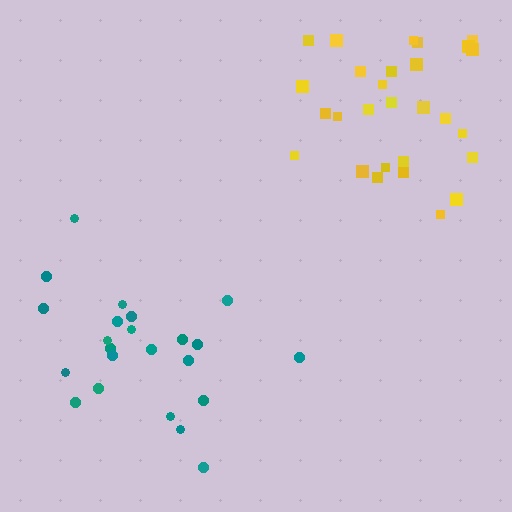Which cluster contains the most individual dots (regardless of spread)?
Yellow (28).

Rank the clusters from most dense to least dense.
yellow, teal.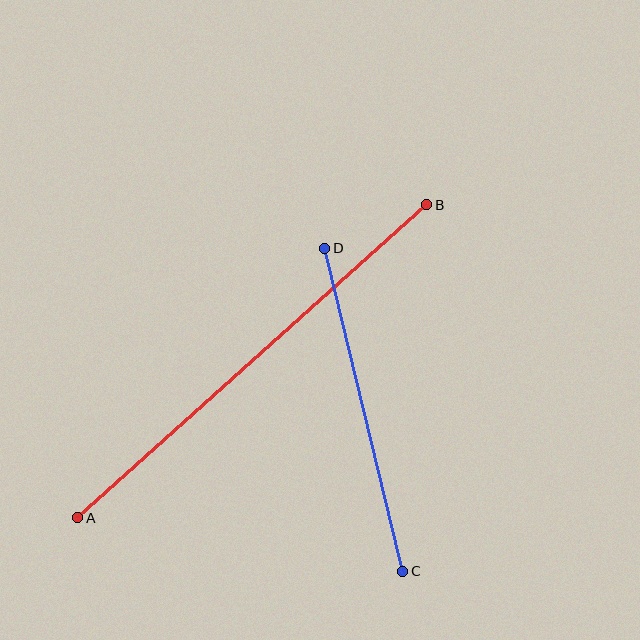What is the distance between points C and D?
The distance is approximately 332 pixels.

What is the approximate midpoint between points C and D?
The midpoint is at approximately (364, 410) pixels.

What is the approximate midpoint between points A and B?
The midpoint is at approximately (252, 361) pixels.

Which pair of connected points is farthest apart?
Points A and B are farthest apart.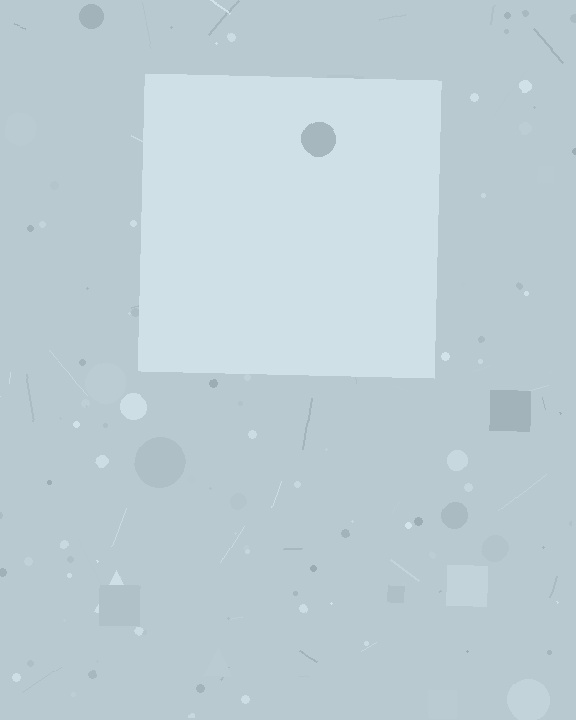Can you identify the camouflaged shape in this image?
The camouflaged shape is a square.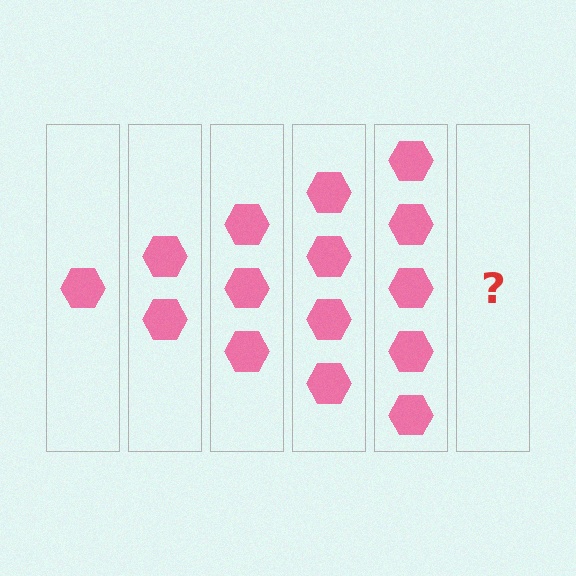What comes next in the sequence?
The next element should be 6 hexagons.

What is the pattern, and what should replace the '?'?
The pattern is that each step adds one more hexagon. The '?' should be 6 hexagons.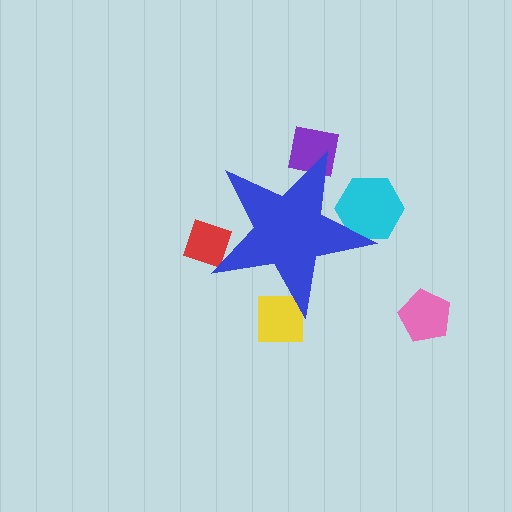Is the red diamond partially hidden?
Yes, the red diamond is partially hidden behind the blue star.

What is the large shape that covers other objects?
A blue star.